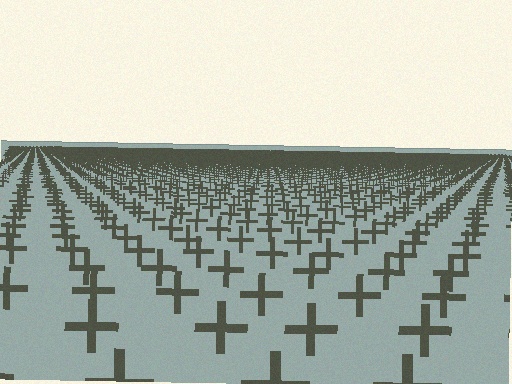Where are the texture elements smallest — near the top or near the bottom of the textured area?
Near the top.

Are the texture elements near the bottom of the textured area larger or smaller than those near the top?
Larger. Near the bottom, elements are closer to the viewer and appear at a bigger on-screen size.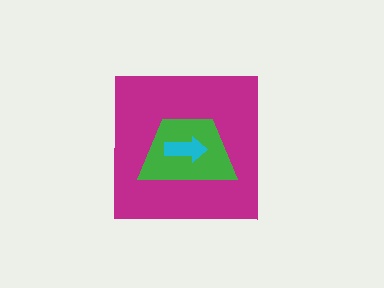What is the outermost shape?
The magenta square.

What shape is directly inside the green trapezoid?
The cyan arrow.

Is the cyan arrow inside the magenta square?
Yes.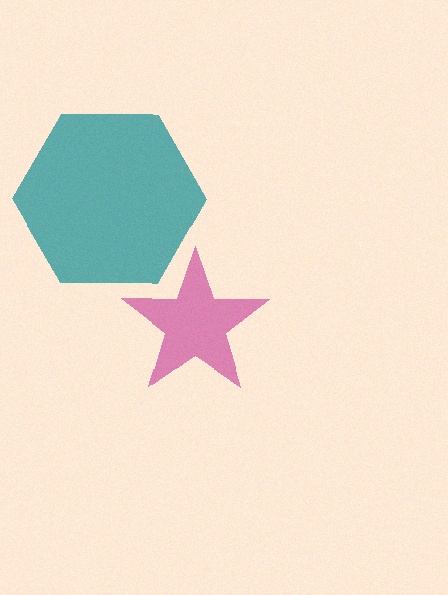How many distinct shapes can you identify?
There are 2 distinct shapes: a magenta star, a teal hexagon.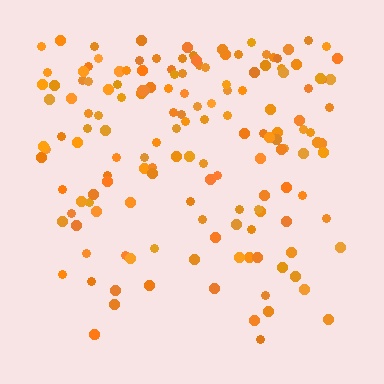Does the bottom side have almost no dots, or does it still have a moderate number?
Still a moderate number, just noticeably fewer than the top.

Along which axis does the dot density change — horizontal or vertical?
Vertical.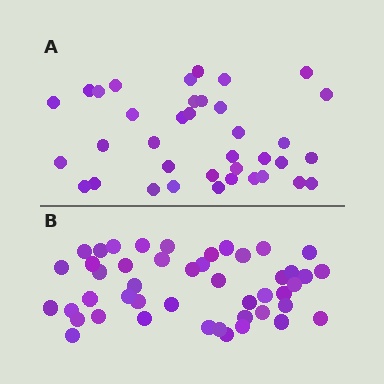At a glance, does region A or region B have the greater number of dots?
Region B (the bottom region) has more dots.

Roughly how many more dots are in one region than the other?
Region B has roughly 8 or so more dots than region A.